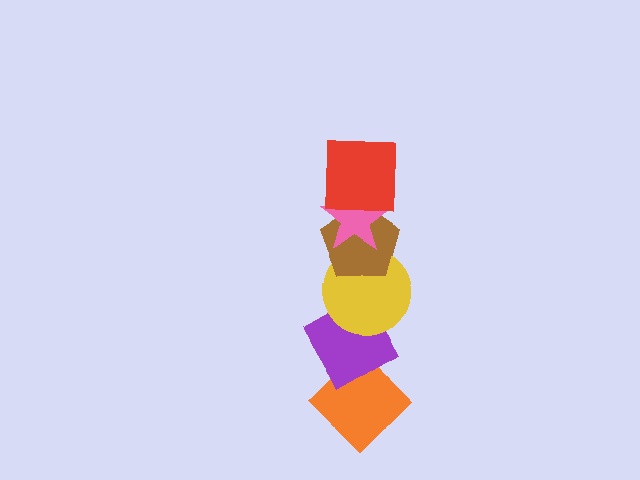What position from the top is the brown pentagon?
The brown pentagon is 3rd from the top.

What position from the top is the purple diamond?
The purple diamond is 5th from the top.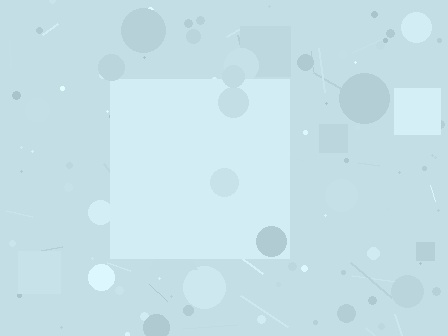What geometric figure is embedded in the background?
A square is embedded in the background.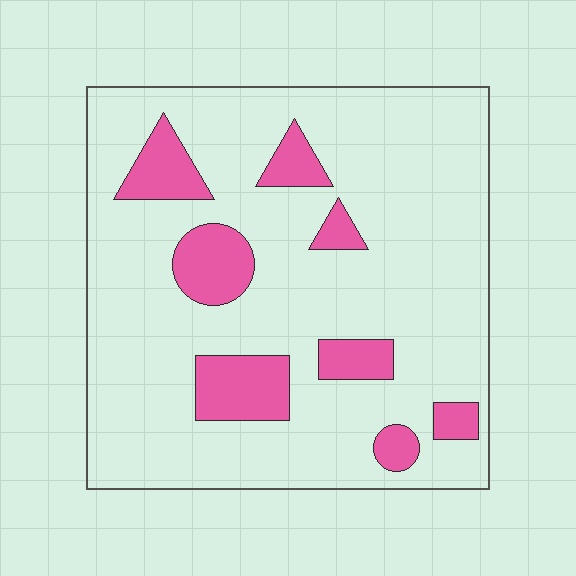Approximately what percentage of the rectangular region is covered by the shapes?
Approximately 15%.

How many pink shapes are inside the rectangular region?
8.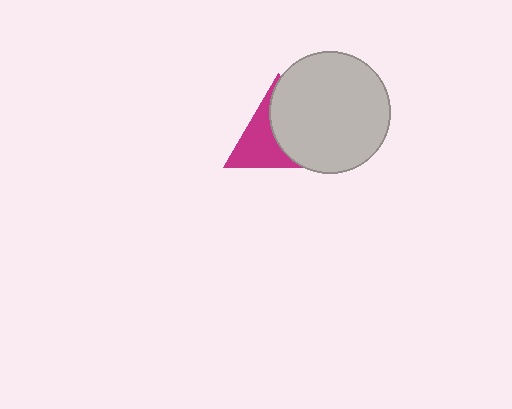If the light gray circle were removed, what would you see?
You would see the complete magenta triangle.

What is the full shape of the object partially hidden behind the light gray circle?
The partially hidden object is a magenta triangle.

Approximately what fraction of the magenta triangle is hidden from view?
Roughly 54% of the magenta triangle is hidden behind the light gray circle.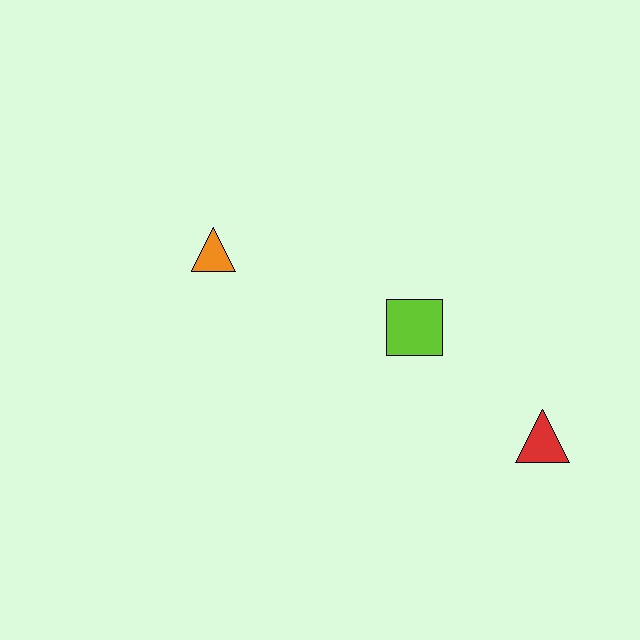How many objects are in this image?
There are 3 objects.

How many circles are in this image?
There are no circles.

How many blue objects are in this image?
There are no blue objects.